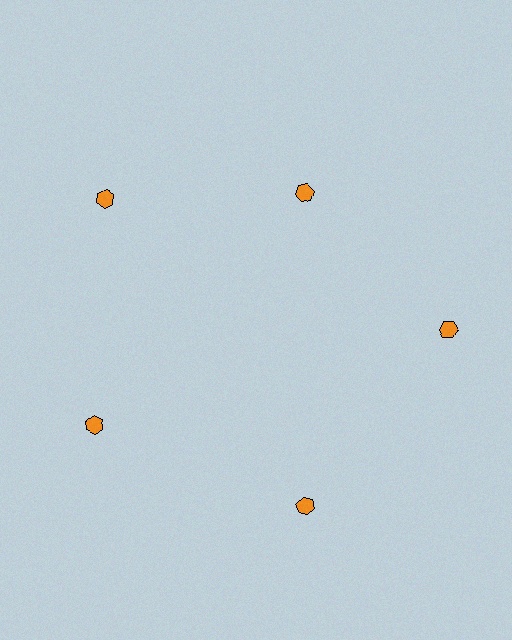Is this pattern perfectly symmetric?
No. The 5 orange hexagons are arranged in a ring, but one element near the 1 o'clock position is pulled inward toward the center, breaking the 5-fold rotational symmetry.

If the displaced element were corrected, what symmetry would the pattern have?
It would have 5-fold rotational symmetry — the pattern would map onto itself every 72 degrees.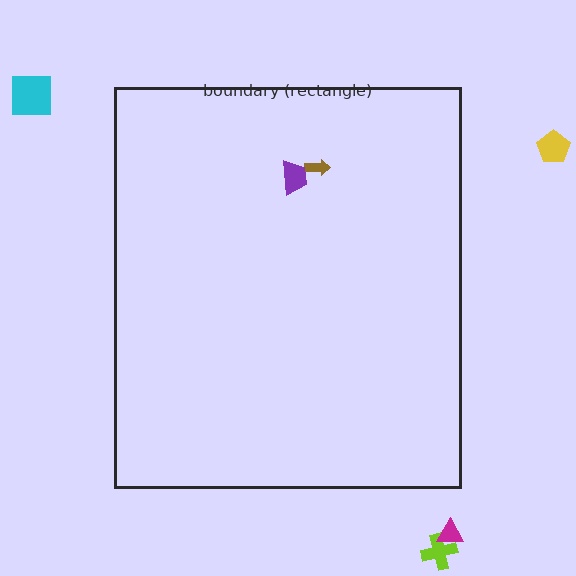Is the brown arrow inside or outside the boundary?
Inside.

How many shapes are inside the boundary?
2 inside, 4 outside.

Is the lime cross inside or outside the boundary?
Outside.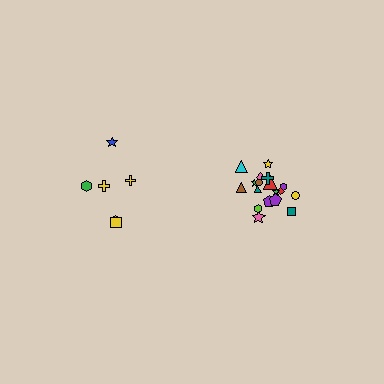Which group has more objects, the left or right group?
The right group.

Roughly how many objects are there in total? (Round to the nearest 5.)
Roughly 25 objects in total.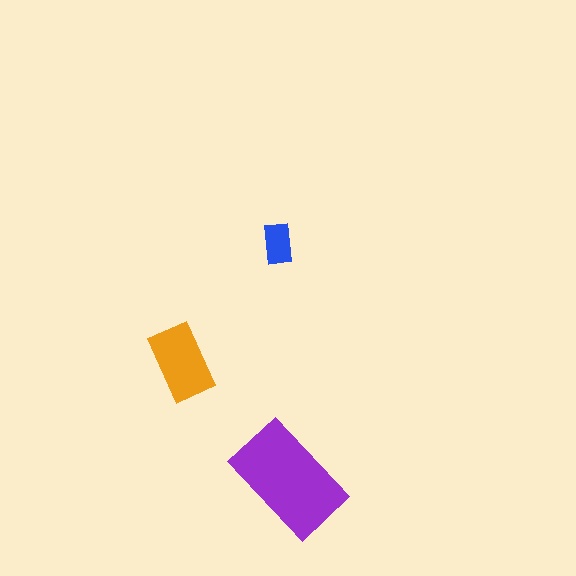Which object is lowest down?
The purple rectangle is bottommost.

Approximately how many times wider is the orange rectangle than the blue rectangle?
About 2 times wider.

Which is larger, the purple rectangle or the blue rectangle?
The purple one.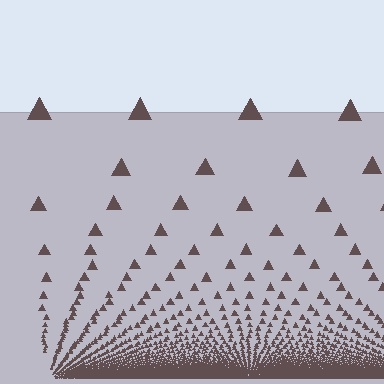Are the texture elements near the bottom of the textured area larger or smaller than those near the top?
Smaller. The gradient is inverted — elements near the bottom are smaller and denser.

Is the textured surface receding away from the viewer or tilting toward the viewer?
The surface appears to tilt toward the viewer. Texture elements get larger and sparser toward the top.